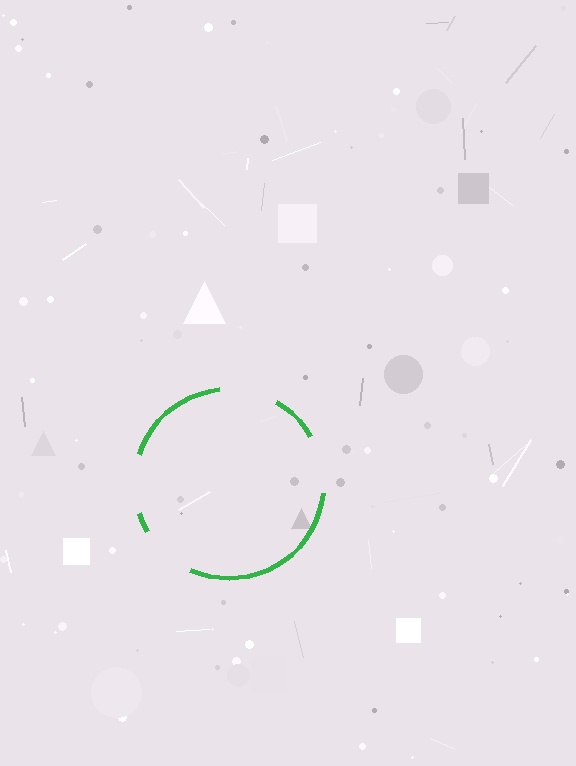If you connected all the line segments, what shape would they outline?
They would outline a circle.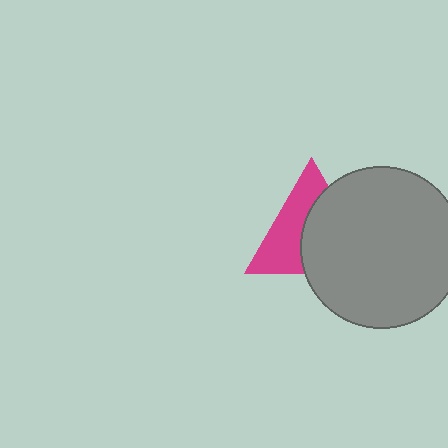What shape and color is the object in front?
The object in front is a gray circle.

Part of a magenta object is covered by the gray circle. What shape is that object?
It is a triangle.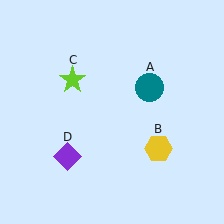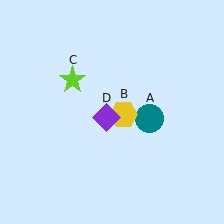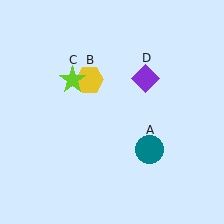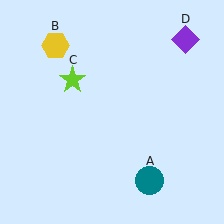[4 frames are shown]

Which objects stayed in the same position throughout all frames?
Lime star (object C) remained stationary.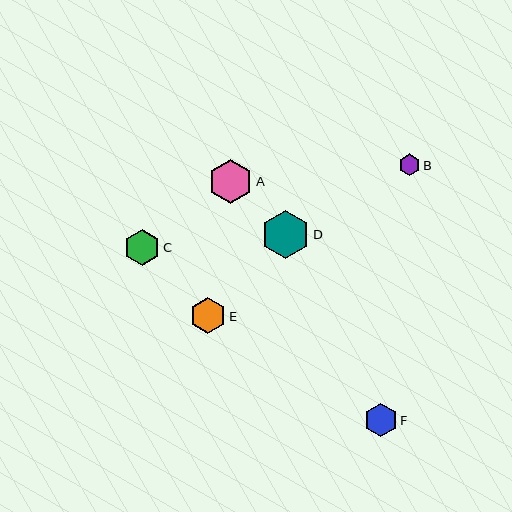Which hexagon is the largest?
Hexagon D is the largest with a size of approximately 49 pixels.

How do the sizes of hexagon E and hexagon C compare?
Hexagon E and hexagon C are approximately the same size.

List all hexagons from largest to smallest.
From largest to smallest: D, A, E, C, F, B.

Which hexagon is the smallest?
Hexagon B is the smallest with a size of approximately 21 pixels.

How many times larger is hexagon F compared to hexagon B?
Hexagon F is approximately 1.5 times the size of hexagon B.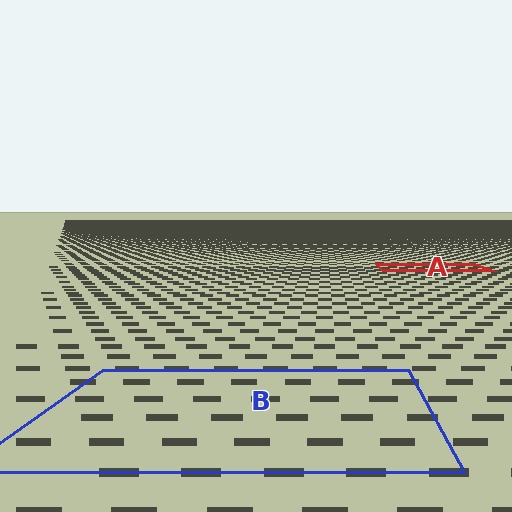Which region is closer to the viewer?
Region B is closer. The texture elements there are larger and more spread out.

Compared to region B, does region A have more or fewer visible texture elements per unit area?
Region A has more texture elements per unit area — they are packed more densely because it is farther away.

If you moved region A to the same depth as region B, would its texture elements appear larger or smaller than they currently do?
They would appear larger. At a closer depth, the same texture elements are projected at a bigger on-screen size.